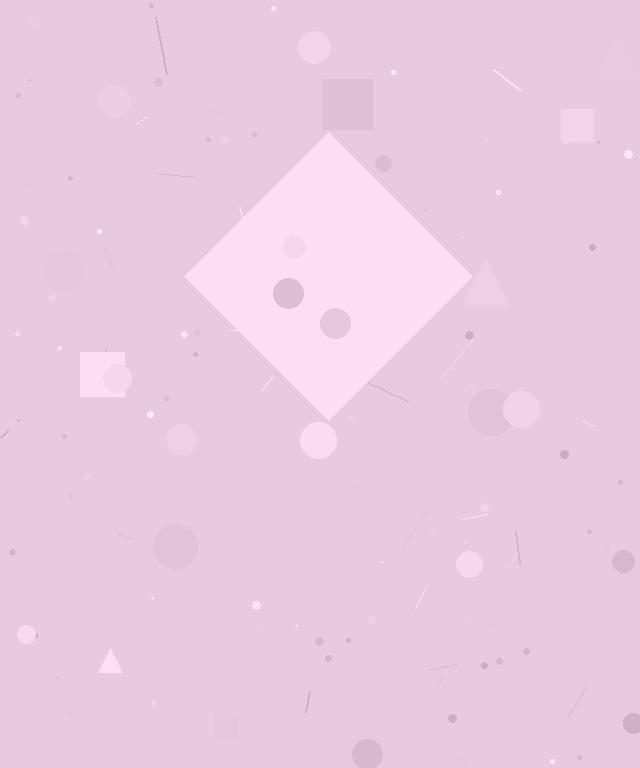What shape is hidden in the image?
A diamond is hidden in the image.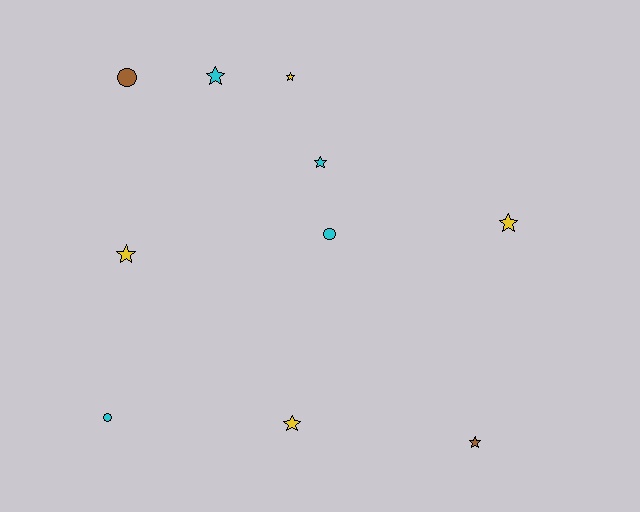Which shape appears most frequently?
Star, with 7 objects.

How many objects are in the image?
There are 10 objects.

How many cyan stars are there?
There are 2 cyan stars.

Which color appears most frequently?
Yellow, with 4 objects.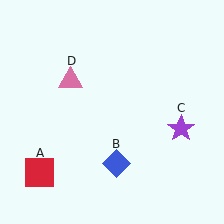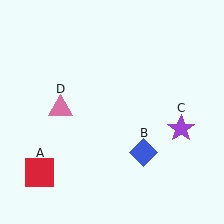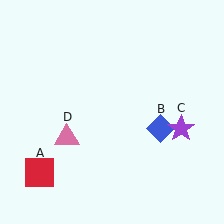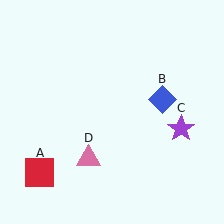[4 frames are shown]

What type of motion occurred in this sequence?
The blue diamond (object B), pink triangle (object D) rotated counterclockwise around the center of the scene.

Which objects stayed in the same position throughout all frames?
Red square (object A) and purple star (object C) remained stationary.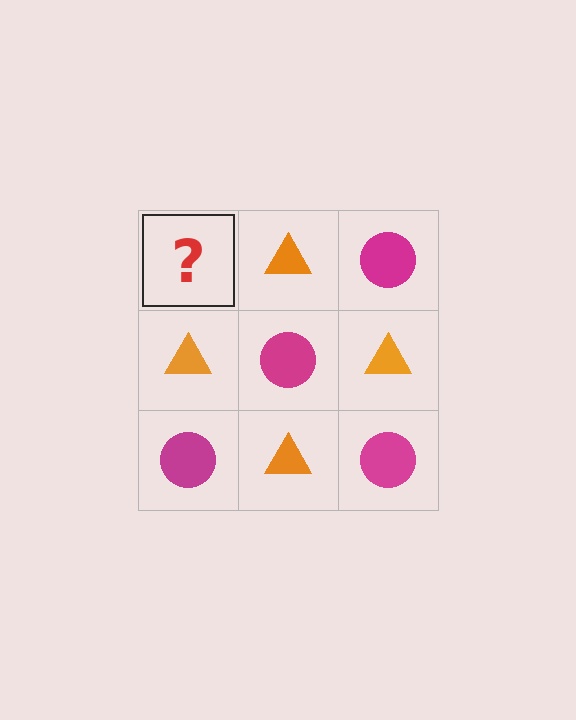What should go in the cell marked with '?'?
The missing cell should contain a magenta circle.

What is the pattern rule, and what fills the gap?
The rule is that it alternates magenta circle and orange triangle in a checkerboard pattern. The gap should be filled with a magenta circle.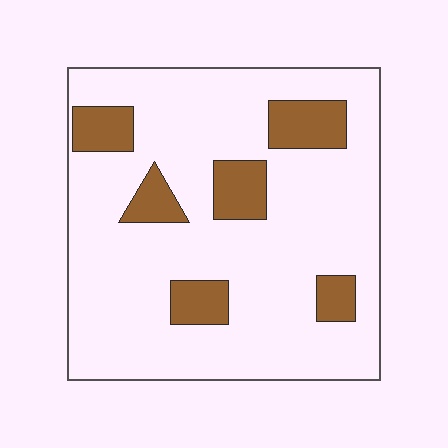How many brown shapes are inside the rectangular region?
6.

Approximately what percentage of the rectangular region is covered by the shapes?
Approximately 15%.